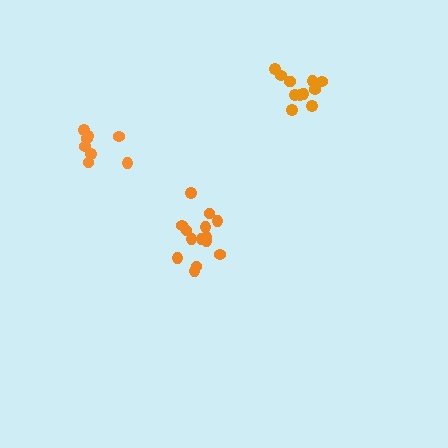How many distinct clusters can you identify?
There are 3 distinct clusters.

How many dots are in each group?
Group 1: 8 dots, Group 2: 12 dots, Group 3: 14 dots (34 total).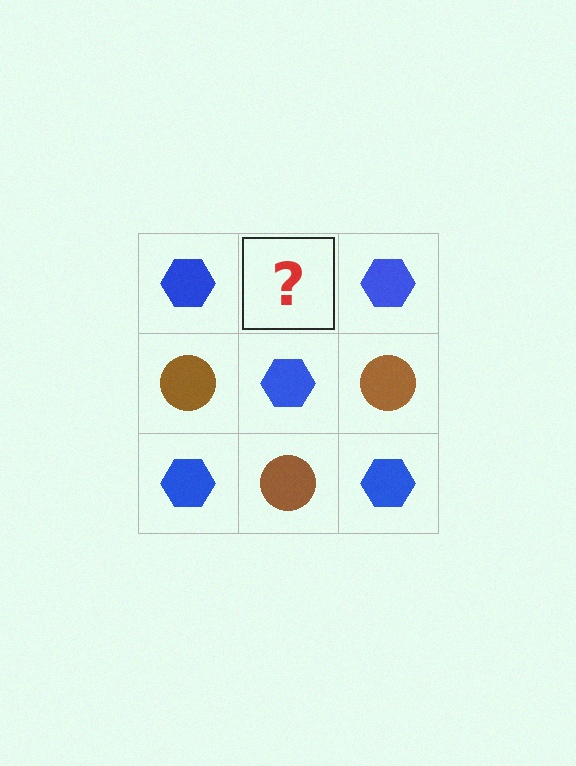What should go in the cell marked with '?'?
The missing cell should contain a brown circle.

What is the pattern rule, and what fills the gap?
The rule is that it alternates blue hexagon and brown circle in a checkerboard pattern. The gap should be filled with a brown circle.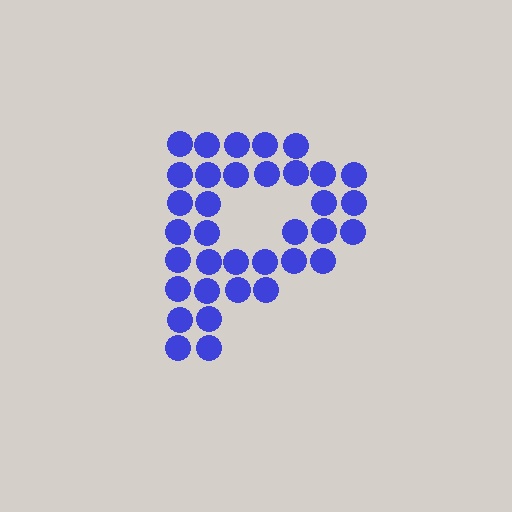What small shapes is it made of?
It is made of small circles.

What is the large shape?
The large shape is the letter P.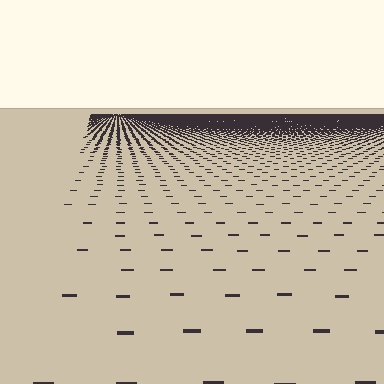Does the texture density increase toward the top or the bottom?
Density increases toward the top.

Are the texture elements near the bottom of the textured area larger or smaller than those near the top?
Larger. Near the bottom, elements are closer to the viewer and appear at a bigger on-screen size.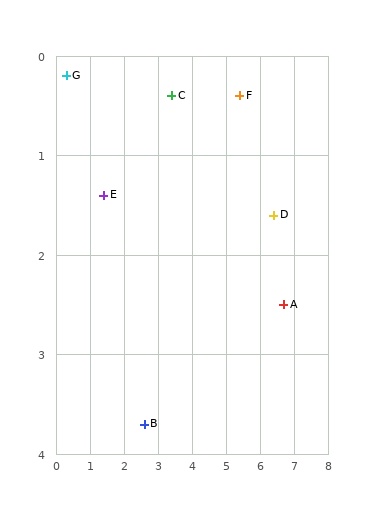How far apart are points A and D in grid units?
Points A and D are about 0.9 grid units apart.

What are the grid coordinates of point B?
Point B is at approximately (2.6, 3.7).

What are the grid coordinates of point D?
Point D is at approximately (6.4, 1.6).